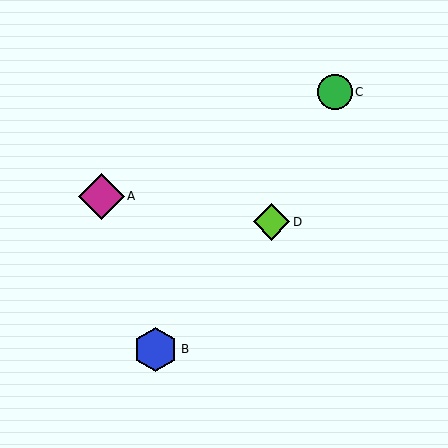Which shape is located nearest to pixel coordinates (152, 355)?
The blue hexagon (labeled B) at (155, 349) is nearest to that location.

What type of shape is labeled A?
Shape A is a magenta diamond.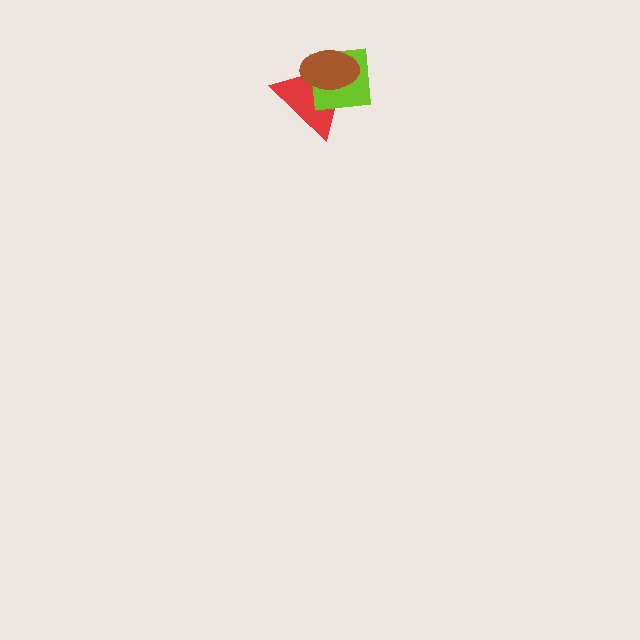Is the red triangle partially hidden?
Yes, it is partially covered by another shape.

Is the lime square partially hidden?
Yes, it is partially covered by another shape.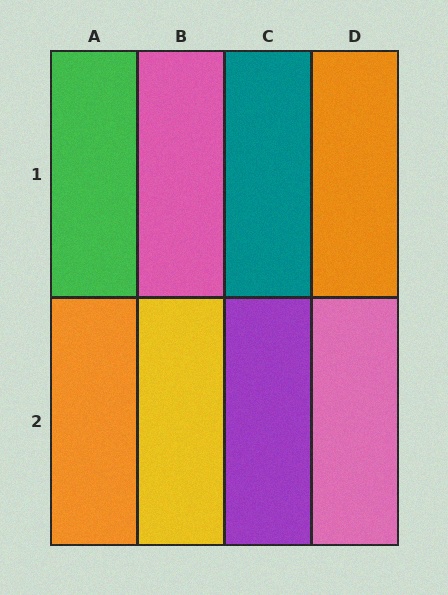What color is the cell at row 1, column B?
Pink.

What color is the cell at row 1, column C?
Teal.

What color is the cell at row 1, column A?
Green.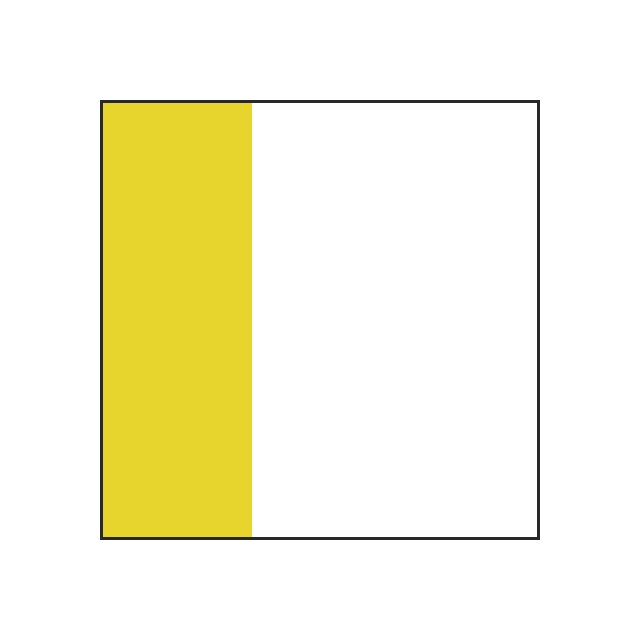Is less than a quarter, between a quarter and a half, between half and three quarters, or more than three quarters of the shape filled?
Between a quarter and a half.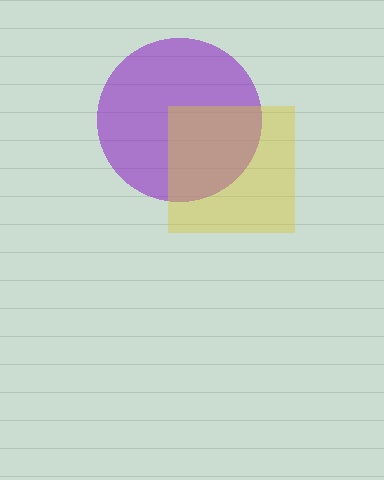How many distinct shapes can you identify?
There are 2 distinct shapes: a purple circle, a yellow square.